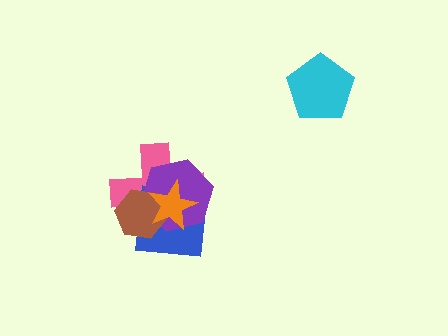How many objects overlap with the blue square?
4 objects overlap with the blue square.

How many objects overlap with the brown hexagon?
4 objects overlap with the brown hexagon.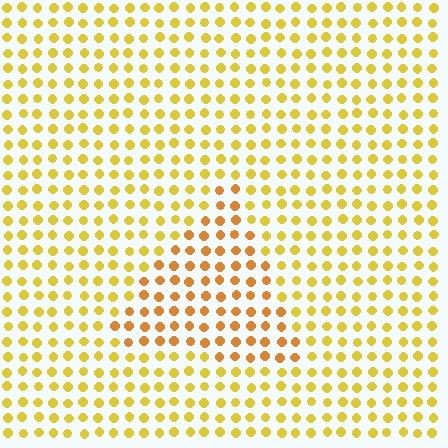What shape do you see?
I see a triangle.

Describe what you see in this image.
The image is filled with small yellow elements in a uniform arrangement. A triangle-shaped region is visible where the elements are tinted to a slightly different hue, forming a subtle color boundary.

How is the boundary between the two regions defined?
The boundary is defined purely by a slight shift in hue (about 24 degrees). Spacing, size, and orientation are identical on both sides.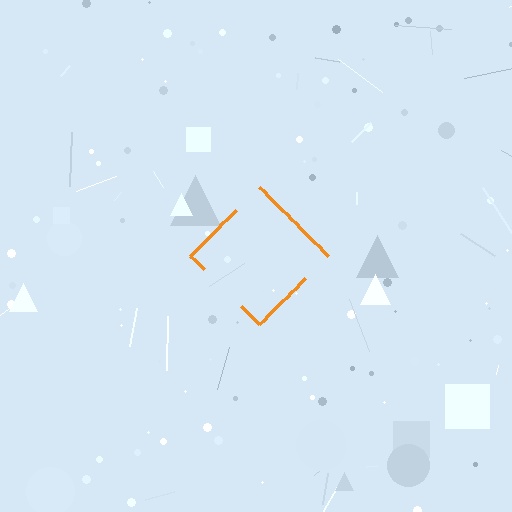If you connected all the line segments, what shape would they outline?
They would outline a diamond.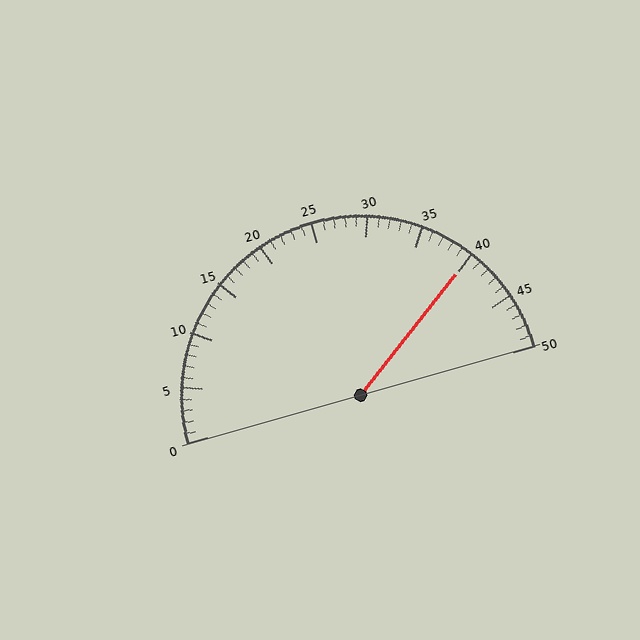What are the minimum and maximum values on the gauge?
The gauge ranges from 0 to 50.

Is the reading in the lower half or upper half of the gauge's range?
The reading is in the upper half of the range (0 to 50).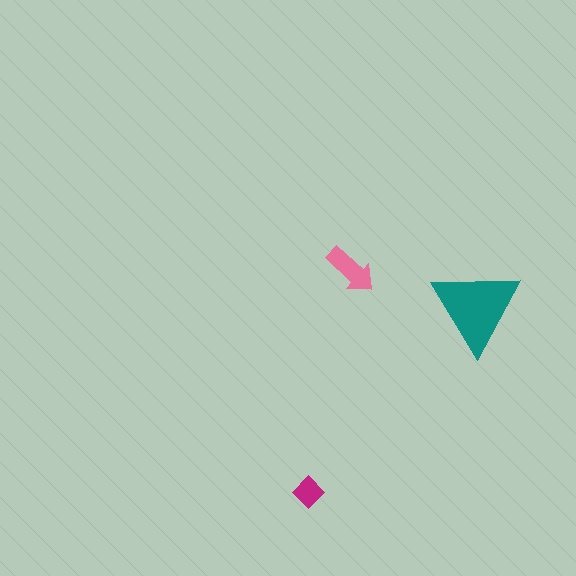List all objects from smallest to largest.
The magenta diamond, the pink arrow, the teal triangle.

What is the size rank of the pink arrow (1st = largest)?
2nd.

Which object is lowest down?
The magenta diamond is bottommost.